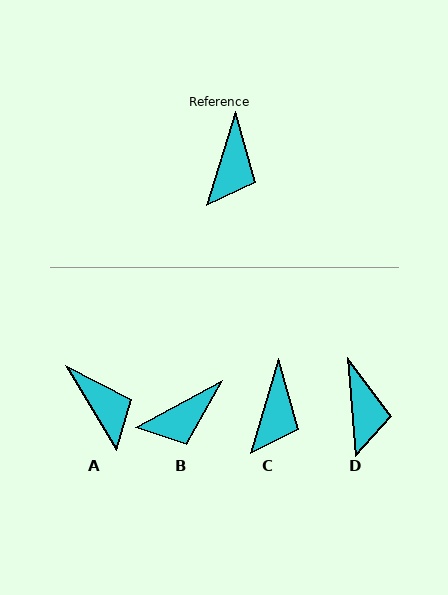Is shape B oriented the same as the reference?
No, it is off by about 44 degrees.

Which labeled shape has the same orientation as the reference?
C.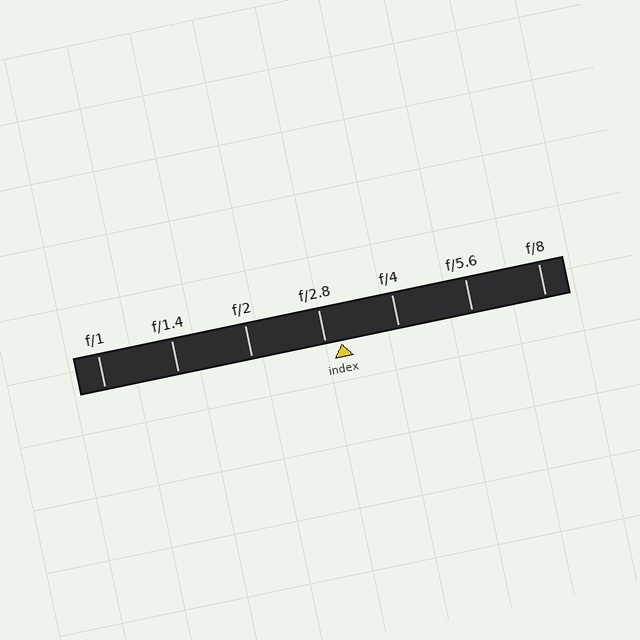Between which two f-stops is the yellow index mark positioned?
The index mark is between f/2.8 and f/4.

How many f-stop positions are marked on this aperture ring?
There are 7 f-stop positions marked.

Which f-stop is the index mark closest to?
The index mark is closest to f/2.8.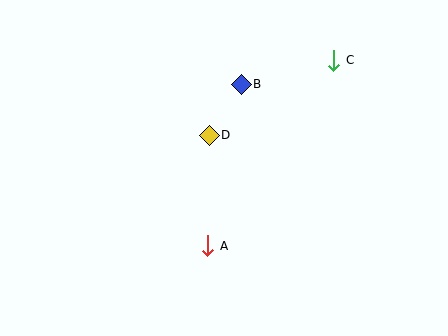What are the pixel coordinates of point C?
Point C is at (334, 60).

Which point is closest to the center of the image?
Point D at (209, 135) is closest to the center.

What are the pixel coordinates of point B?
Point B is at (241, 84).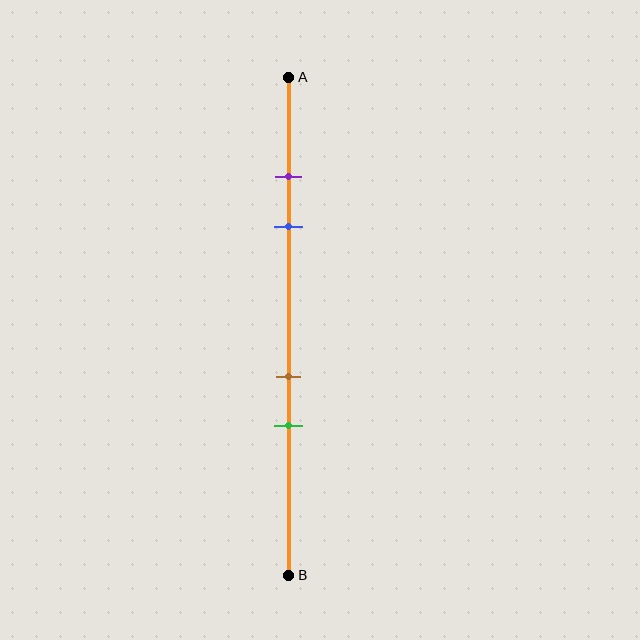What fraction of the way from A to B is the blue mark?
The blue mark is approximately 30% (0.3) of the way from A to B.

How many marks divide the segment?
There are 4 marks dividing the segment.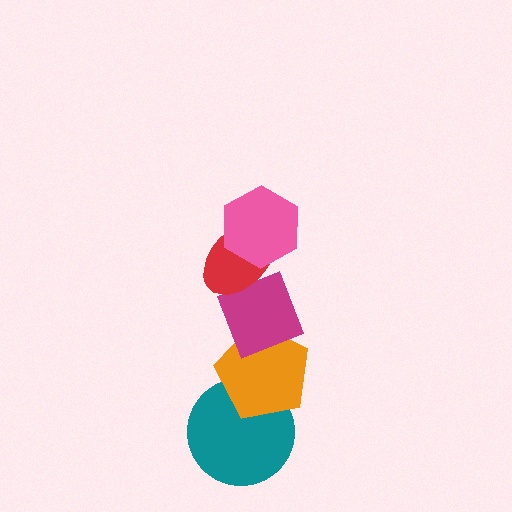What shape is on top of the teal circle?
The orange pentagon is on top of the teal circle.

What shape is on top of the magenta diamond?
The red ellipse is on top of the magenta diamond.